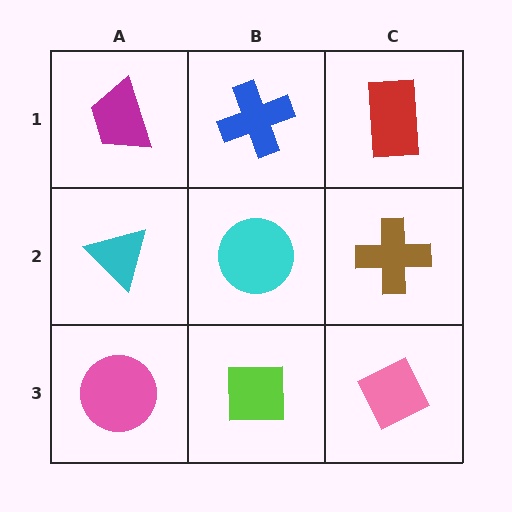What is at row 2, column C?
A brown cross.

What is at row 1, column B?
A blue cross.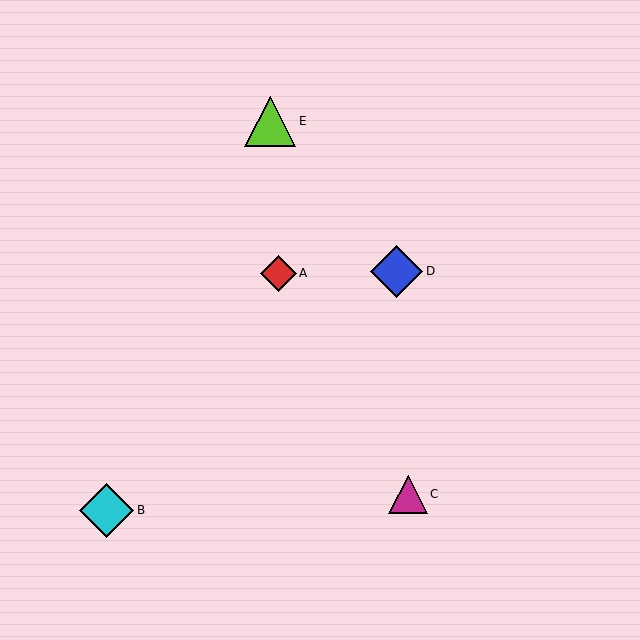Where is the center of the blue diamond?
The center of the blue diamond is at (397, 271).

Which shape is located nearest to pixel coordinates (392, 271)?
The blue diamond (labeled D) at (397, 271) is nearest to that location.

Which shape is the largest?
The cyan diamond (labeled B) is the largest.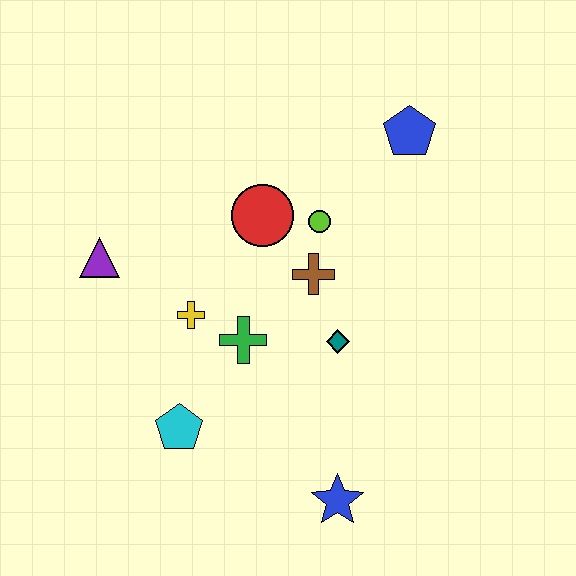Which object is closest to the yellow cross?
The green cross is closest to the yellow cross.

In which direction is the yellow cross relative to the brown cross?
The yellow cross is to the left of the brown cross.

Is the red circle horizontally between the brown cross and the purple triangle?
Yes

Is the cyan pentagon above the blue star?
Yes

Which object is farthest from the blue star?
The blue pentagon is farthest from the blue star.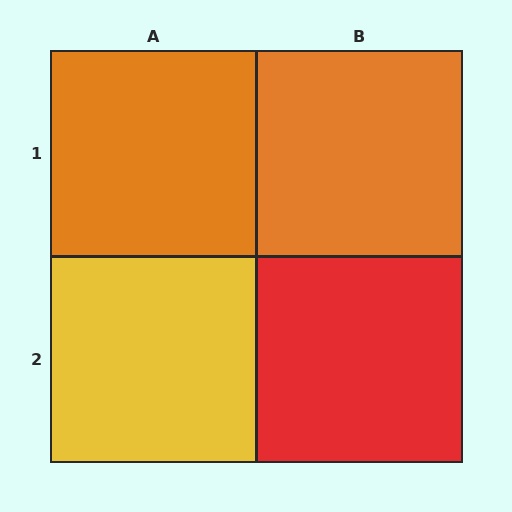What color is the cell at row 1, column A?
Orange.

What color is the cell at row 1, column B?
Orange.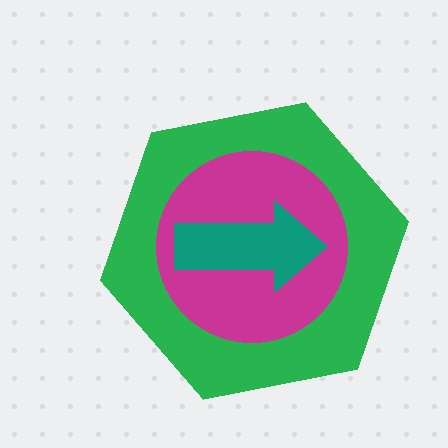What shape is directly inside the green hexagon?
The magenta circle.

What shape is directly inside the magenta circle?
The teal arrow.